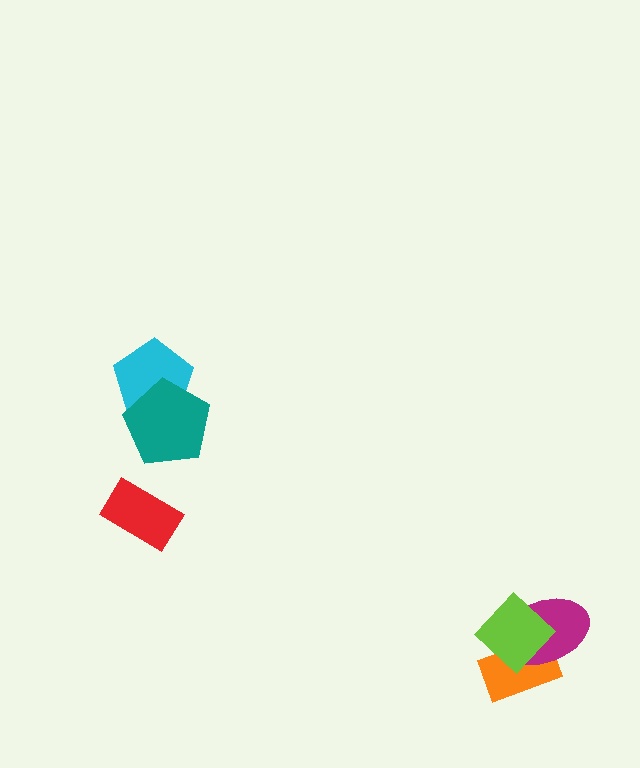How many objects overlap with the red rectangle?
0 objects overlap with the red rectangle.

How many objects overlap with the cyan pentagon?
1 object overlaps with the cyan pentagon.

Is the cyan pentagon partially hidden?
Yes, it is partially covered by another shape.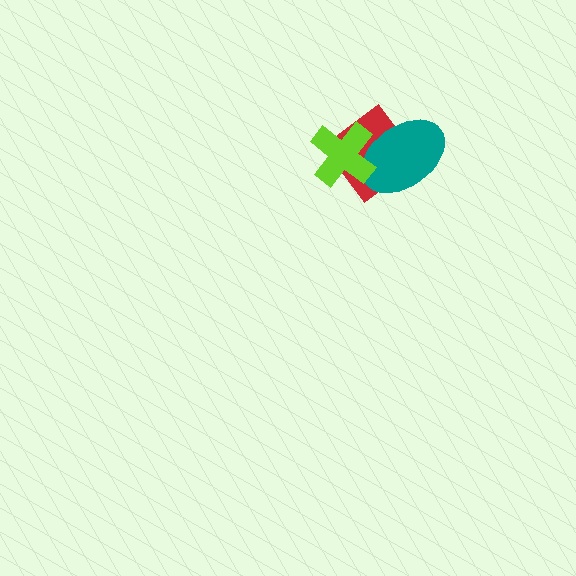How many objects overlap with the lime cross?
2 objects overlap with the lime cross.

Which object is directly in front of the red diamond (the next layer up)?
The teal ellipse is directly in front of the red diamond.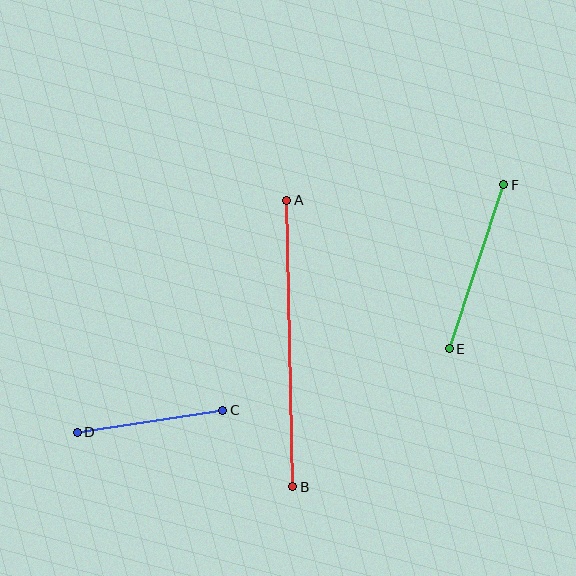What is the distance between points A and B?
The distance is approximately 287 pixels.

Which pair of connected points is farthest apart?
Points A and B are farthest apart.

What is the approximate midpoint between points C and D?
The midpoint is at approximately (150, 421) pixels.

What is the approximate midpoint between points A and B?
The midpoint is at approximately (290, 343) pixels.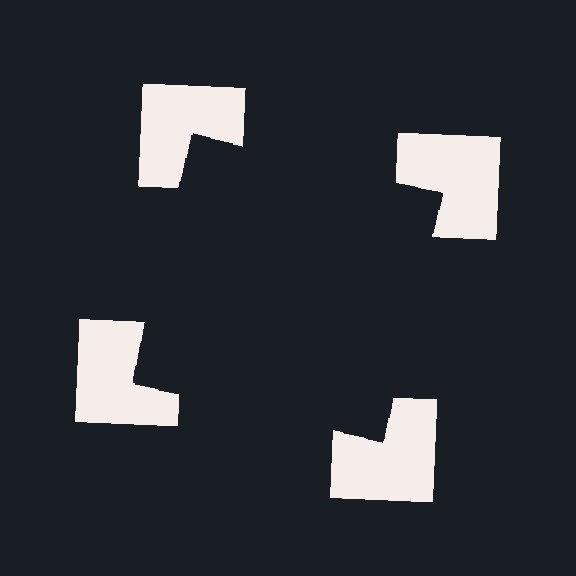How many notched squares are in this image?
There are 4 — one at each vertex of the illusory square.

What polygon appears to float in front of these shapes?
An illusory square — its edges are inferred from the aligned wedge cuts in the notched squares, not physically drawn.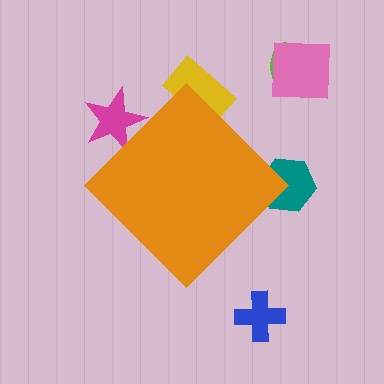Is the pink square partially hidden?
No, the pink square is fully visible.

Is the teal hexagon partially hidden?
Yes, the teal hexagon is partially hidden behind the orange diamond.